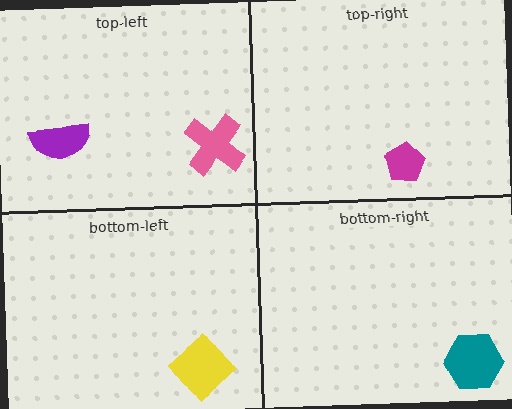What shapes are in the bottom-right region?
The teal hexagon.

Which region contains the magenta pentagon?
The top-right region.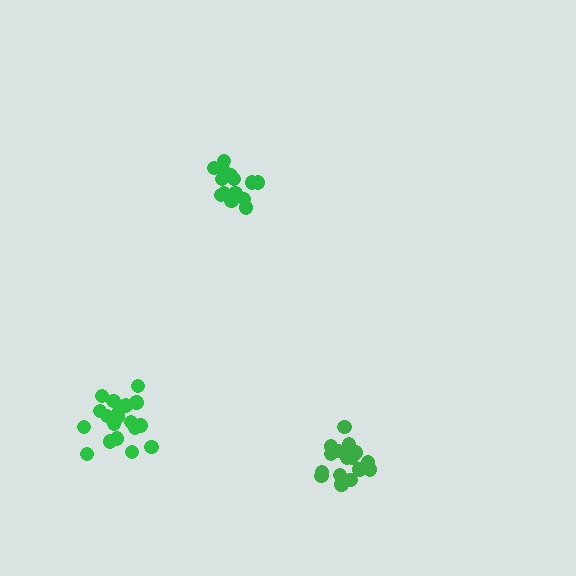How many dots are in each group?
Group 1: 15 dots, Group 2: 17 dots, Group 3: 19 dots (51 total).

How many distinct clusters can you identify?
There are 3 distinct clusters.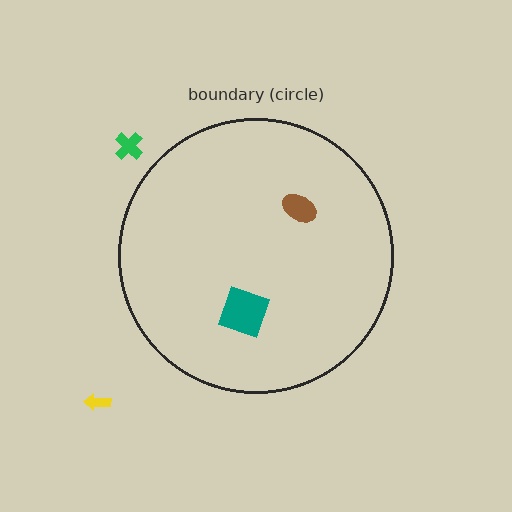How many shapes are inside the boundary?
2 inside, 2 outside.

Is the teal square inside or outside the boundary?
Inside.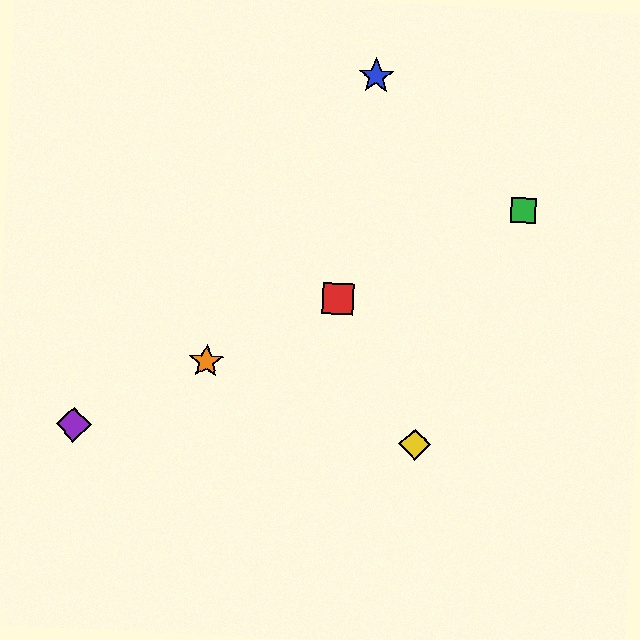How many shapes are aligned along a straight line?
4 shapes (the red square, the green square, the purple diamond, the orange star) are aligned along a straight line.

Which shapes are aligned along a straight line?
The red square, the green square, the purple diamond, the orange star are aligned along a straight line.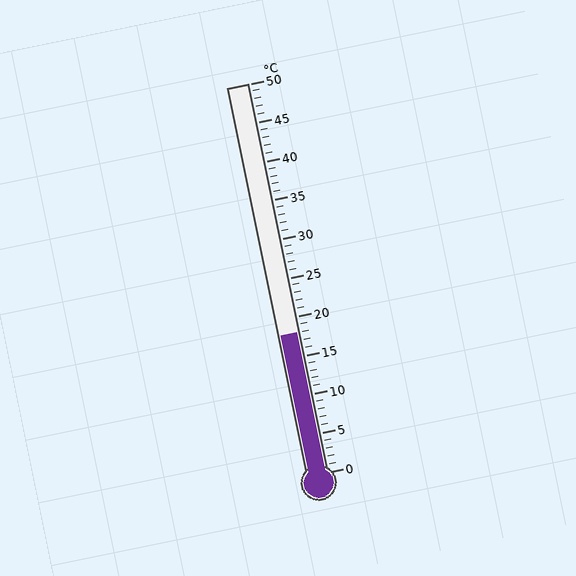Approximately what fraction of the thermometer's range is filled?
The thermometer is filled to approximately 35% of its range.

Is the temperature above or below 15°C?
The temperature is above 15°C.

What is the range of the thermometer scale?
The thermometer scale ranges from 0°C to 50°C.